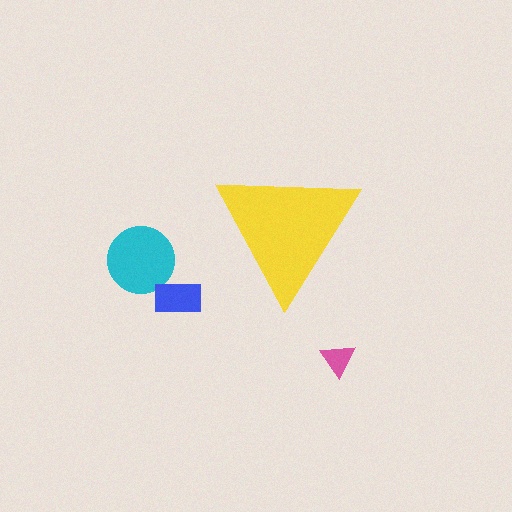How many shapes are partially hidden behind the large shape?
0 shapes are partially hidden.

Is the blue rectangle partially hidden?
No, the blue rectangle is fully visible.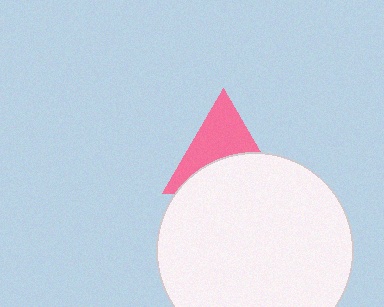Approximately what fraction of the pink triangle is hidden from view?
Roughly 47% of the pink triangle is hidden behind the white circle.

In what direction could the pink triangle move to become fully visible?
The pink triangle could move up. That would shift it out from behind the white circle entirely.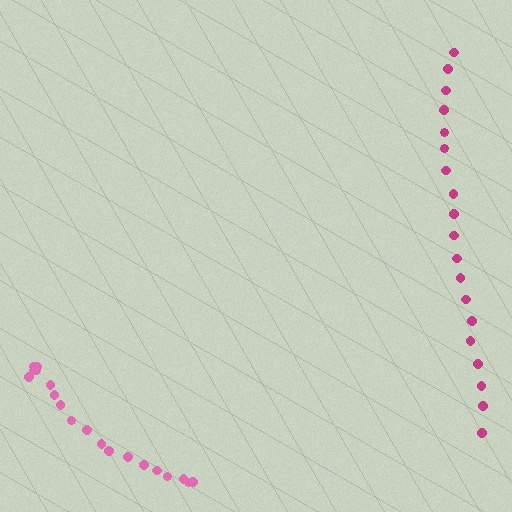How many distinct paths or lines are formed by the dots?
There are 2 distinct paths.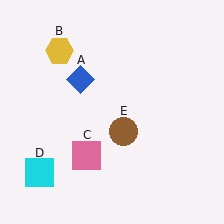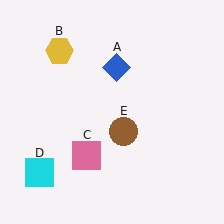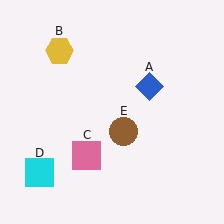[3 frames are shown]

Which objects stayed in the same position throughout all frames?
Yellow hexagon (object B) and pink square (object C) and cyan square (object D) and brown circle (object E) remained stationary.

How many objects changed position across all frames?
1 object changed position: blue diamond (object A).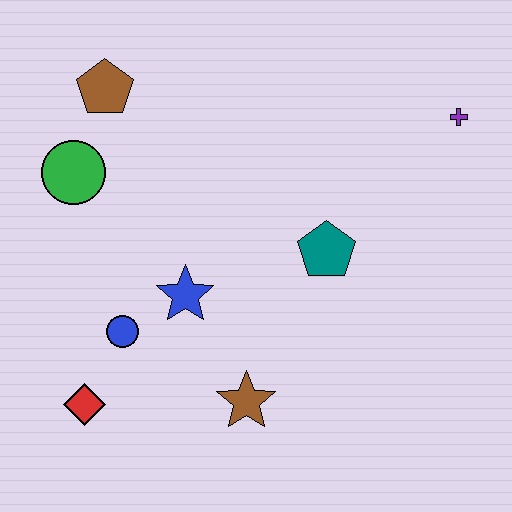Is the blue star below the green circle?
Yes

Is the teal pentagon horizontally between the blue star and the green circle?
No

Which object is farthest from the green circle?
The purple cross is farthest from the green circle.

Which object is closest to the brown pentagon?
The green circle is closest to the brown pentagon.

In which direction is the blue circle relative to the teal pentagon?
The blue circle is to the left of the teal pentagon.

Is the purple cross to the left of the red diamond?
No